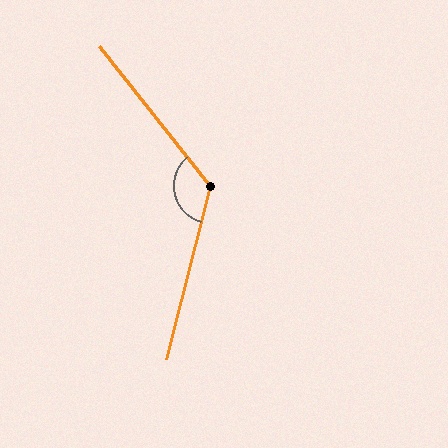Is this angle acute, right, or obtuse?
It is obtuse.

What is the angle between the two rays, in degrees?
Approximately 127 degrees.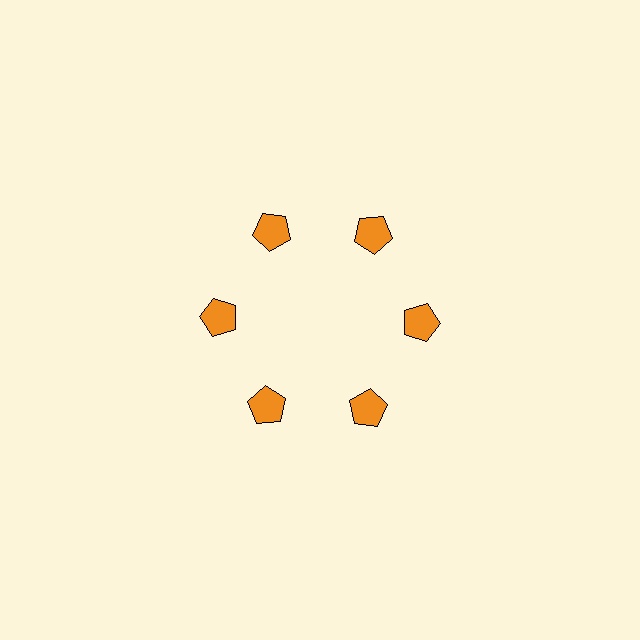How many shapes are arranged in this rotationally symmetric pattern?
There are 6 shapes, arranged in 6 groups of 1.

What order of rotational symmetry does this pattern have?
This pattern has 6-fold rotational symmetry.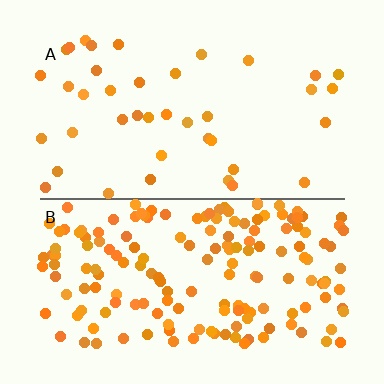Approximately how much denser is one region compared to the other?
Approximately 4.2× — region B over region A.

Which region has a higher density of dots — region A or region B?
B (the bottom).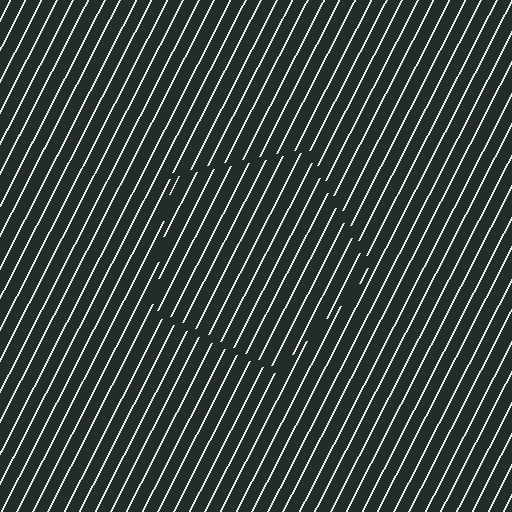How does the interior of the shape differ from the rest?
The interior of the shape contains the same grating, shifted by half a period — the contour is defined by the phase discontinuity where line-ends from the inner and outer gratings abut.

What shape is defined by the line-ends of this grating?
An illusory pentagon. The interior of the shape contains the same grating, shifted by half a period — the contour is defined by the phase discontinuity where line-ends from the inner and outer gratings abut.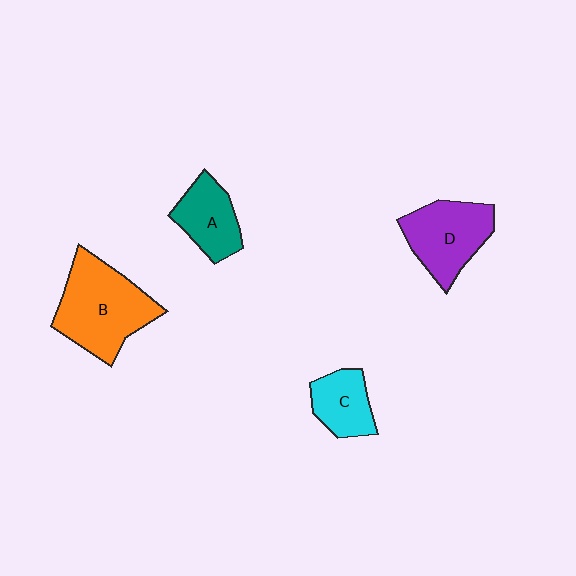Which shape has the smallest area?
Shape C (cyan).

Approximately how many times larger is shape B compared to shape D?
Approximately 1.3 times.